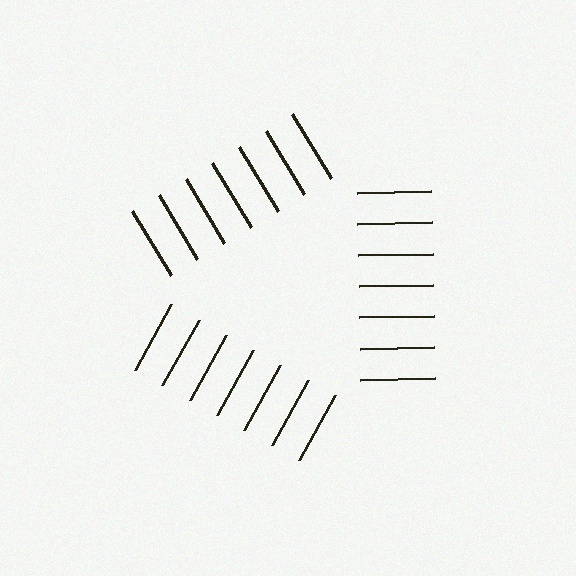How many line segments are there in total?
21 — 7 along each of the 3 edges.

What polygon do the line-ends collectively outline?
An illusory triangle — the line segments terminate on its edges but no continuous stroke is drawn.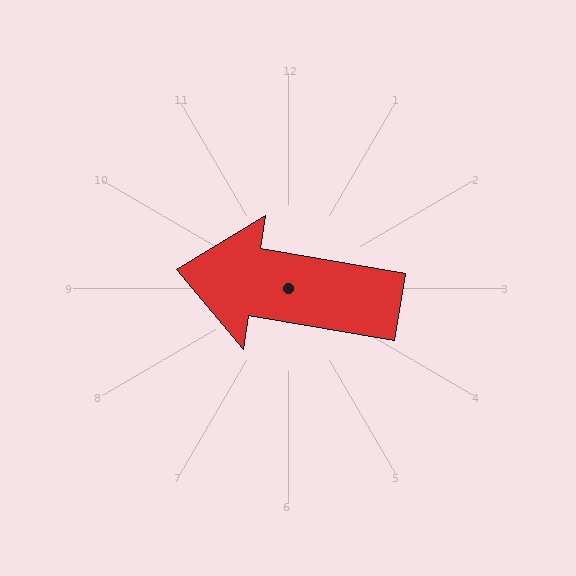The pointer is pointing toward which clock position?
Roughly 9 o'clock.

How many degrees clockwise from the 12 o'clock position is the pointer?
Approximately 279 degrees.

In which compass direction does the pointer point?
West.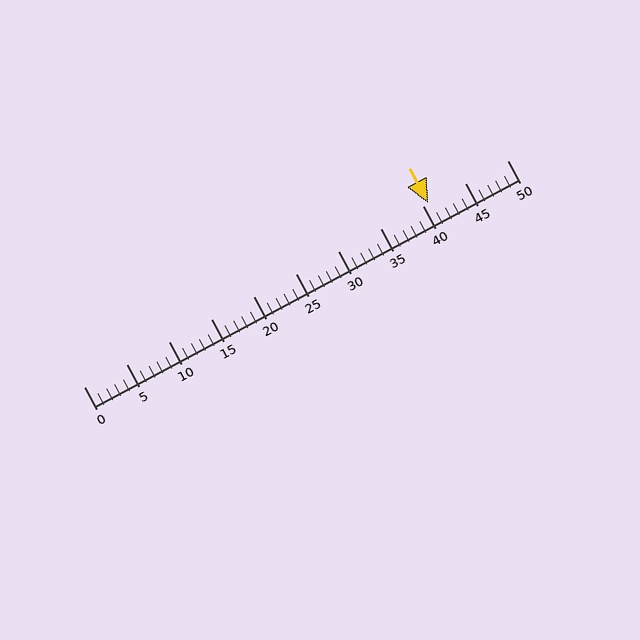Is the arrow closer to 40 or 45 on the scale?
The arrow is closer to 40.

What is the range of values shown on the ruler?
The ruler shows values from 0 to 50.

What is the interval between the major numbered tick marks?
The major tick marks are spaced 5 units apart.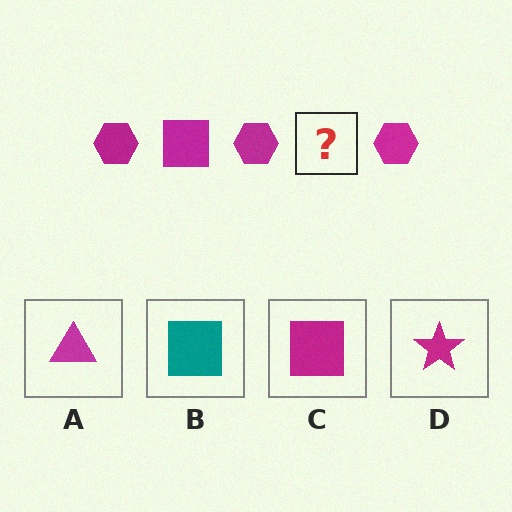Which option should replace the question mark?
Option C.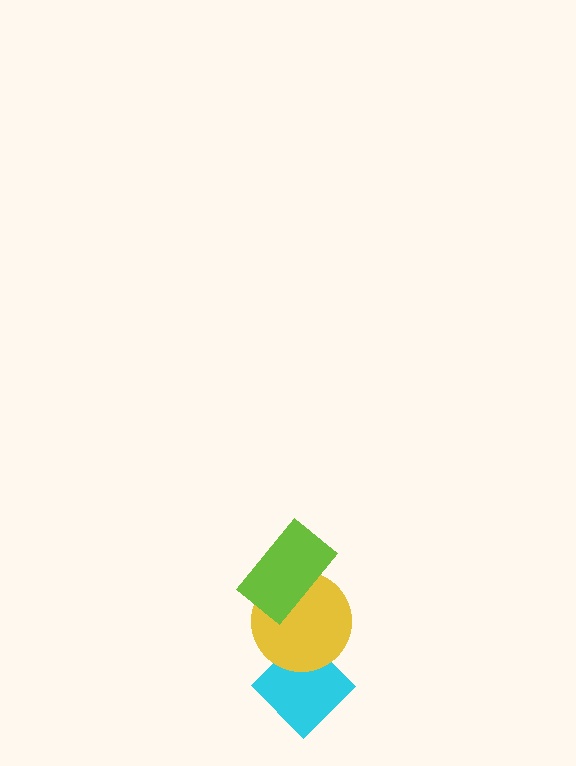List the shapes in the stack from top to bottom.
From top to bottom: the lime rectangle, the yellow circle, the cyan diamond.